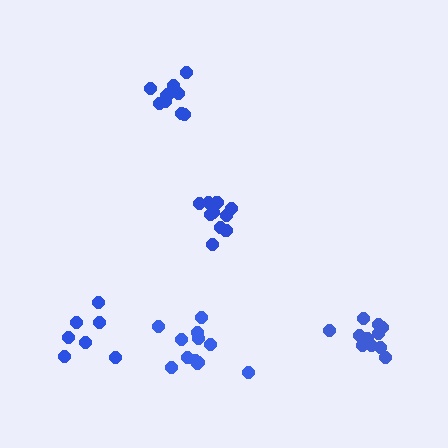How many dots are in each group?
Group 1: 11 dots, Group 2: 7 dots, Group 3: 10 dots, Group 4: 12 dots, Group 5: 12 dots (52 total).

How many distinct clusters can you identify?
There are 5 distinct clusters.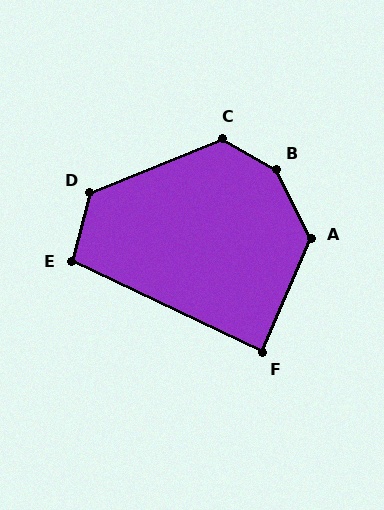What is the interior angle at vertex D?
Approximately 126 degrees (obtuse).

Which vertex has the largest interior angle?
B, at approximately 146 degrees.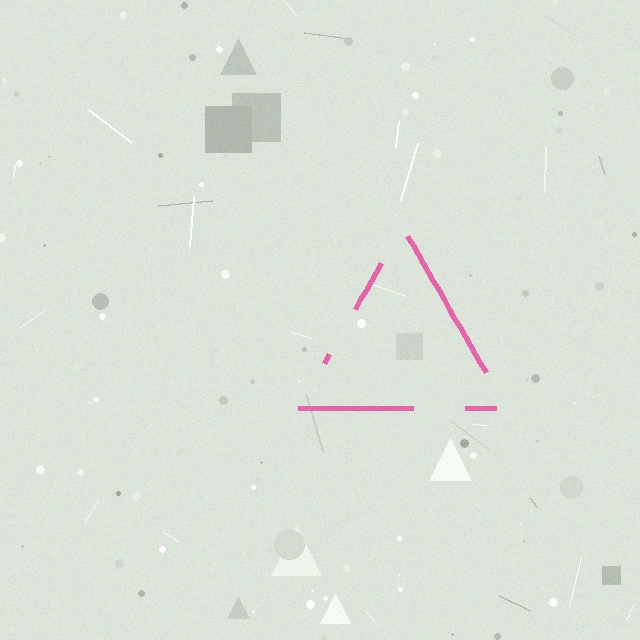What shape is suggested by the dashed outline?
The dashed outline suggests a triangle.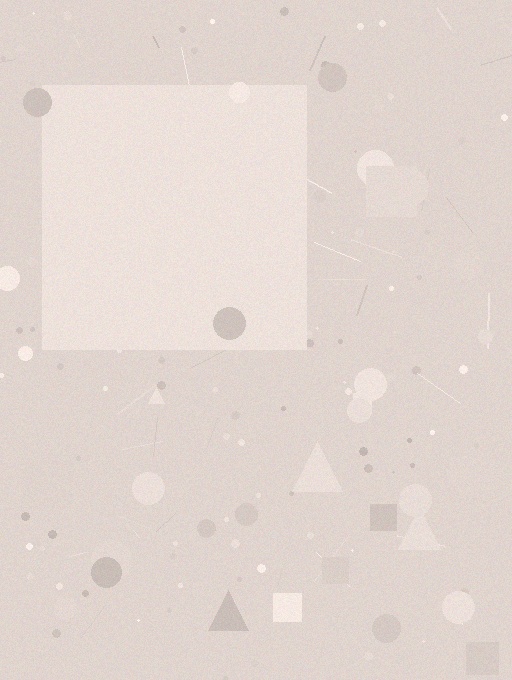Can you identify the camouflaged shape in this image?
The camouflaged shape is a square.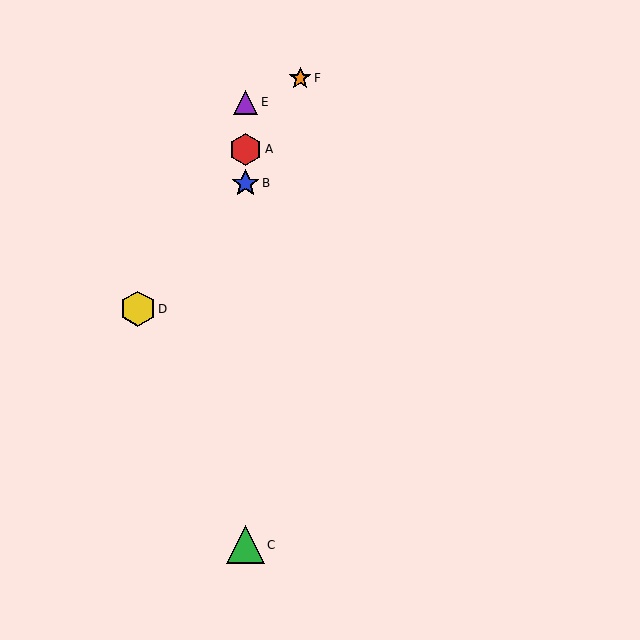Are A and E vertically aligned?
Yes, both are at x≈245.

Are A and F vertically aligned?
No, A is at x≈245 and F is at x≈300.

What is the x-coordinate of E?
Object E is at x≈245.